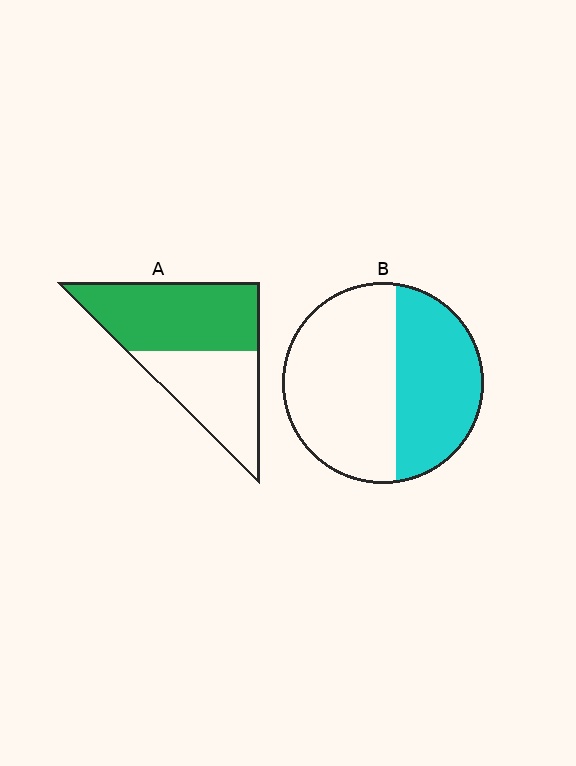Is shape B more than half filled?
No.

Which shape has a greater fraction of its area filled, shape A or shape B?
Shape A.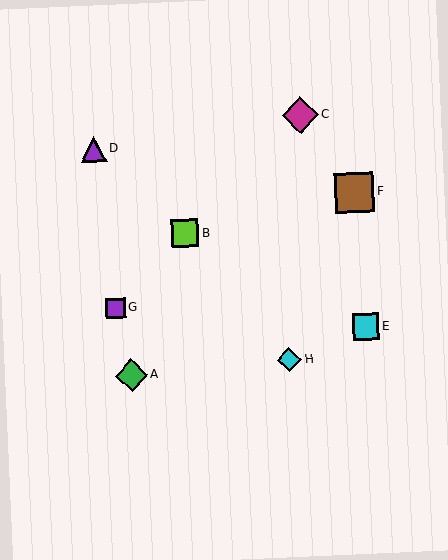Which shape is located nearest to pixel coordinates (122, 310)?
The purple square (labeled G) at (115, 308) is nearest to that location.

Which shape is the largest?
The brown square (labeled F) is the largest.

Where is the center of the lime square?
The center of the lime square is at (185, 233).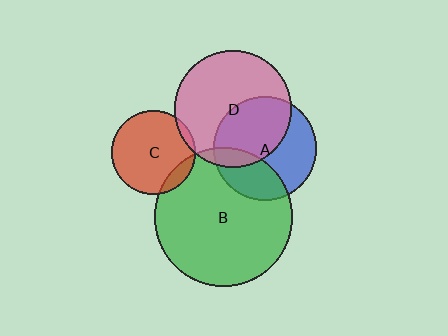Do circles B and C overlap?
Yes.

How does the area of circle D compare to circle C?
Approximately 2.0 times.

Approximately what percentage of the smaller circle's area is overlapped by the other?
Approximately 10%.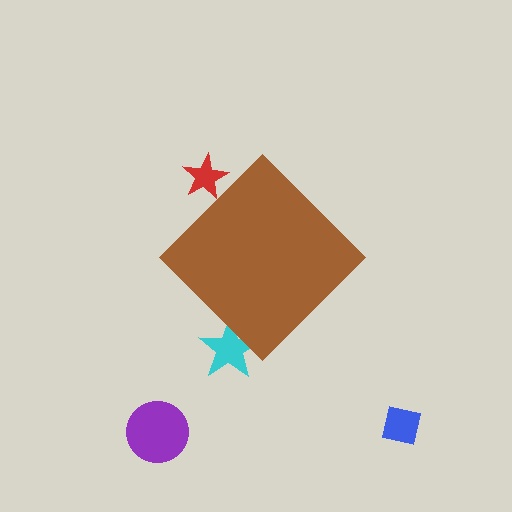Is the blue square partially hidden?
No, the blue square is fully visible.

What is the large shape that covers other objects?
A brown diamond.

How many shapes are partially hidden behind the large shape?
2 shapes are partially hidden.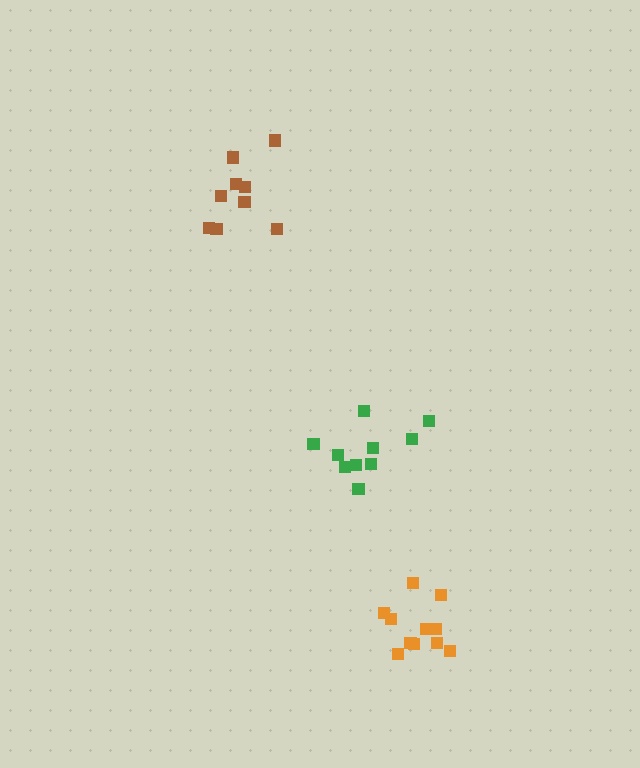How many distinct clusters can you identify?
There are 3 distinct clusters.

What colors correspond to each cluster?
The clusters are colored: green, brown, orange.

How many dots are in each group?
Group 1: 10 dots, Group 2: 9 dots, Group 3: 11 dots (30 total).